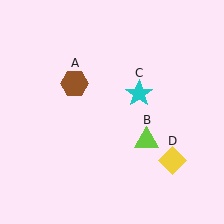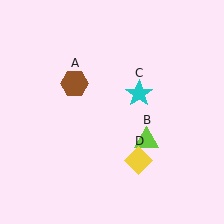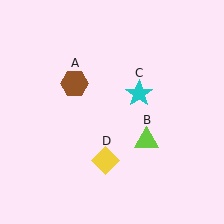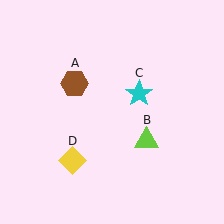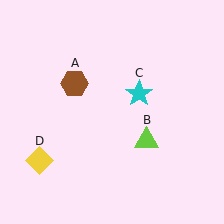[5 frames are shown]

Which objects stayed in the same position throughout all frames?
Brown hexagon (object A) and lime triangle (object B) and cyan star (object C) remained stationary.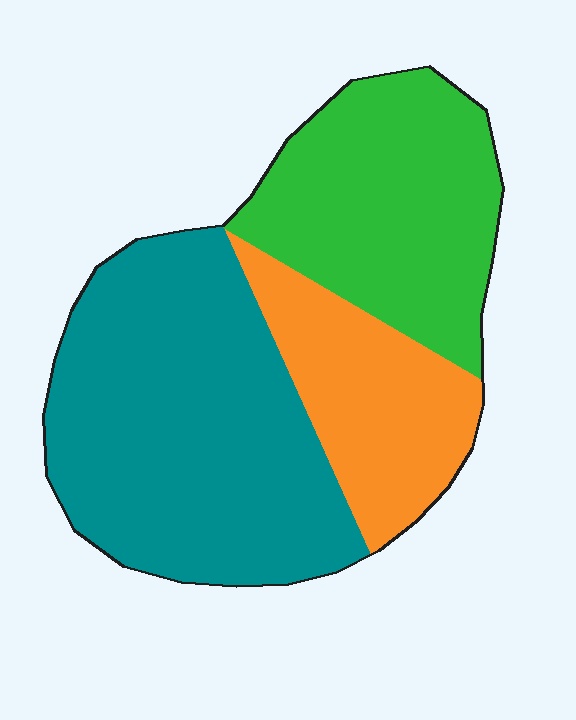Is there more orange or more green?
Green.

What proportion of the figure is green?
Green takes up about one third (1/3) of the figure.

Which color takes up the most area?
Teal, at roughly 50%.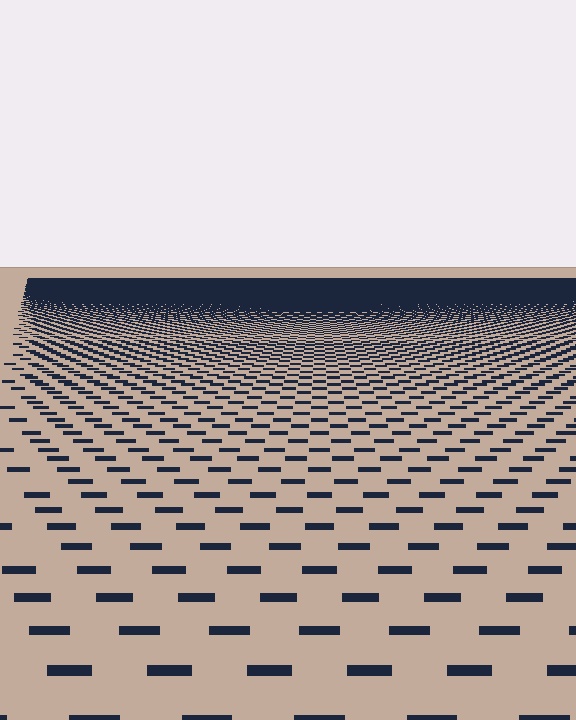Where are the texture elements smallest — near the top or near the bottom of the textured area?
Near the top.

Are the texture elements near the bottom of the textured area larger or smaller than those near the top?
Larger. Near the bottom, elements are closer to the viewer and appear at a bigger on-screen size.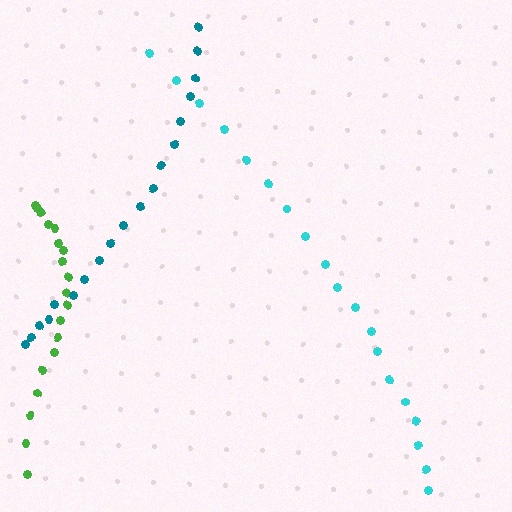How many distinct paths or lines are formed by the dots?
There are 3 distinct paths.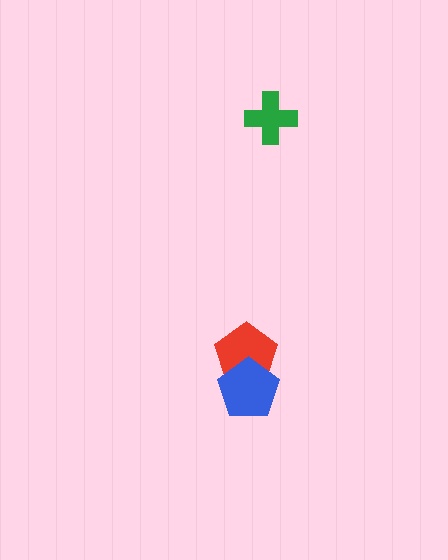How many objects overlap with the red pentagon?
1 object overlaps with the red pentagon.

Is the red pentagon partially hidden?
Yes, it is partially covered by another shape.